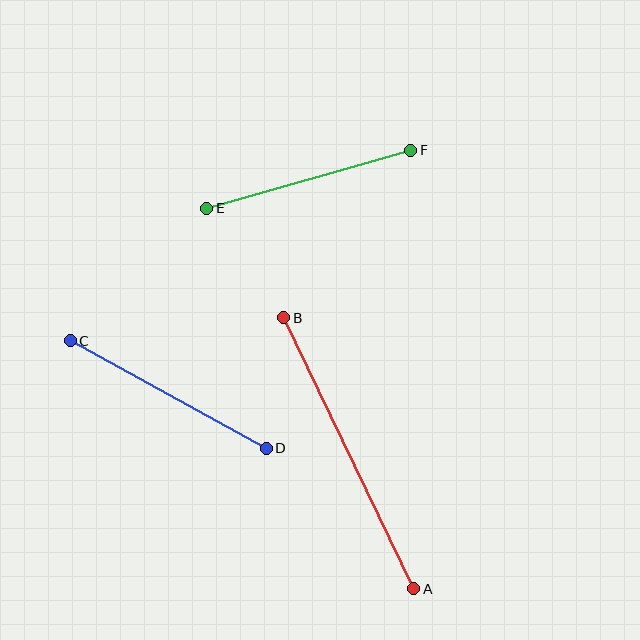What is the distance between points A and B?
The distance is approximately 301 pixels.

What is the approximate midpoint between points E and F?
The midpoint is at approximately (309, 179) pixels.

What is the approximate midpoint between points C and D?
The midpoint is at approximately (168, 395) pixels.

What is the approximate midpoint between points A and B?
The midpoint is at approximately (349, 453) pixels.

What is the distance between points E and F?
The distance is approximately 212 pixels.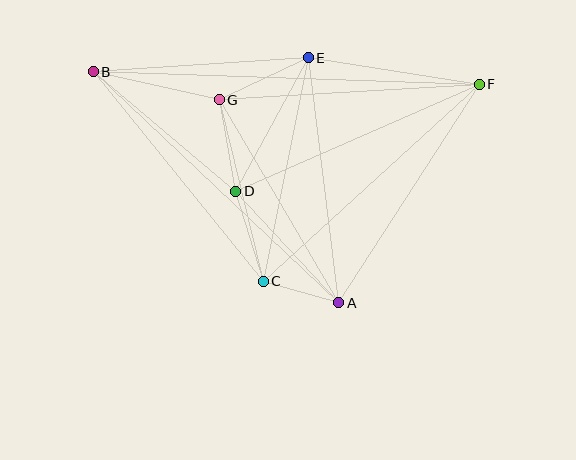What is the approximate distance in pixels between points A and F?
The distance between A and F is approximately 260 pixels.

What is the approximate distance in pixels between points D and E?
The distance between D and E is approximately 152 pixels.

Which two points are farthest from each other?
Points B and F are farthest from each other.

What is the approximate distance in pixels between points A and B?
The distance between A and B is approximately 337 pixels.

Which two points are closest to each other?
Points A and C are closest to each other.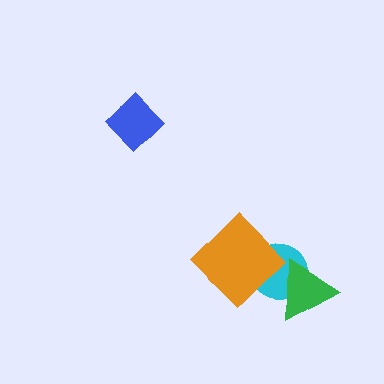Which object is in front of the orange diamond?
The green triangle is in front of the orange diamond.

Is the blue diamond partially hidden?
No, no other shape covers it.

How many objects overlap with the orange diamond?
2 objects overlap with the orange diamond.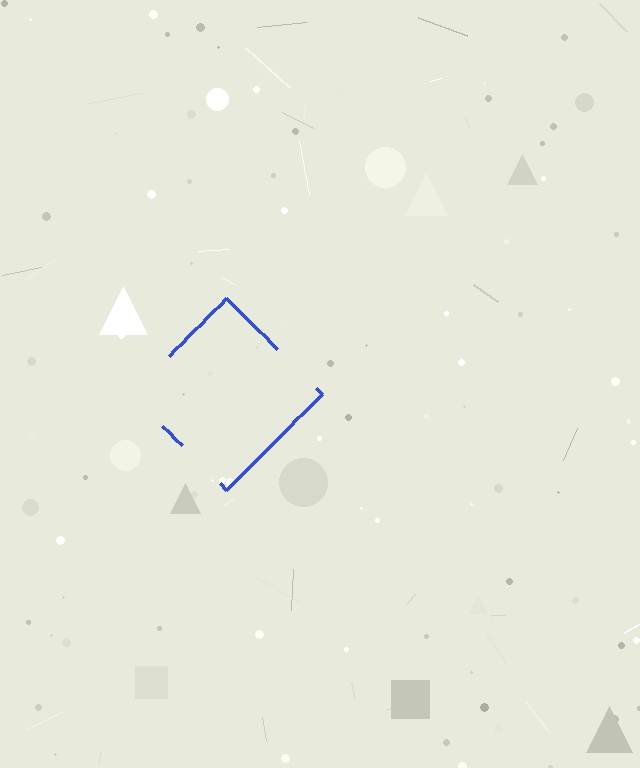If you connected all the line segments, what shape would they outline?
They would outline a diamond.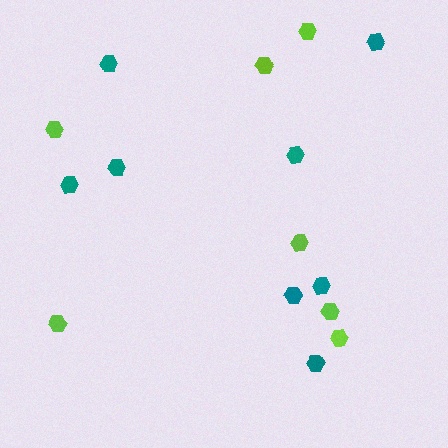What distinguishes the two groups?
There are 2 groups: one group of teal hexagons (8) and one group of lime hexagons (7).